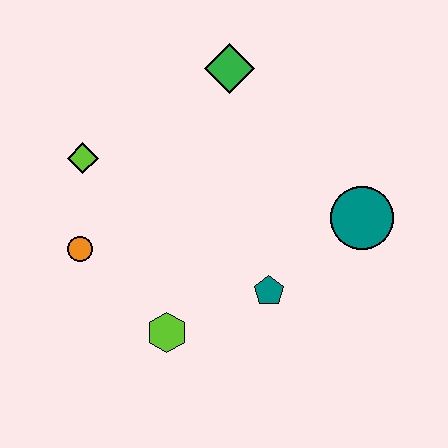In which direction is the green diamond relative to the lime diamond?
The green diamond is to the right of the lime diamond.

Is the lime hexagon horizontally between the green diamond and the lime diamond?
Yes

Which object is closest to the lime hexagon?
The teal pentagon is closest to the lime hexagon.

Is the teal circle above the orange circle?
Yes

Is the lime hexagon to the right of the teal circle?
No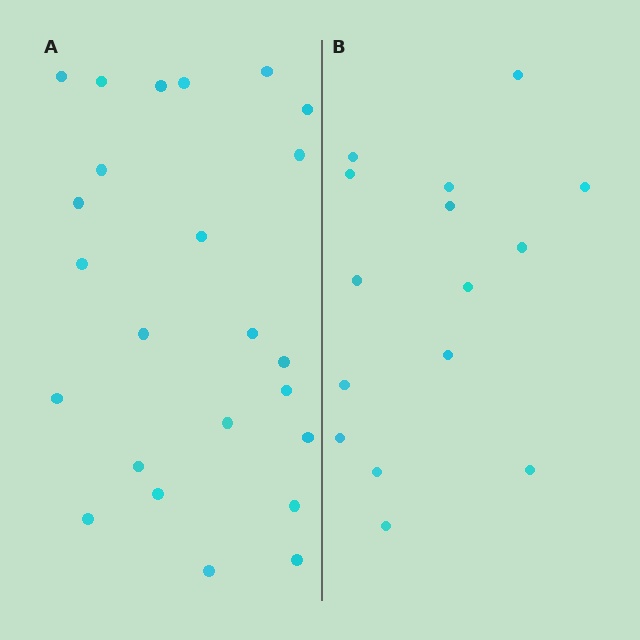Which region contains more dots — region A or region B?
Region A (the left region) has more dots.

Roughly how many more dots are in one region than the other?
Region A has roughly 8 or so more dots than region B.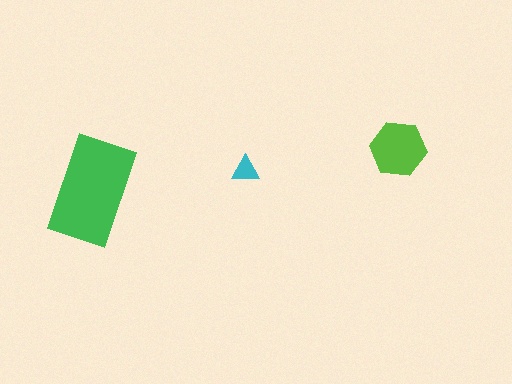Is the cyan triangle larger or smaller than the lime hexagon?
Smaller.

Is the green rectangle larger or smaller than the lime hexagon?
Larger.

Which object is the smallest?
The cyan triangle.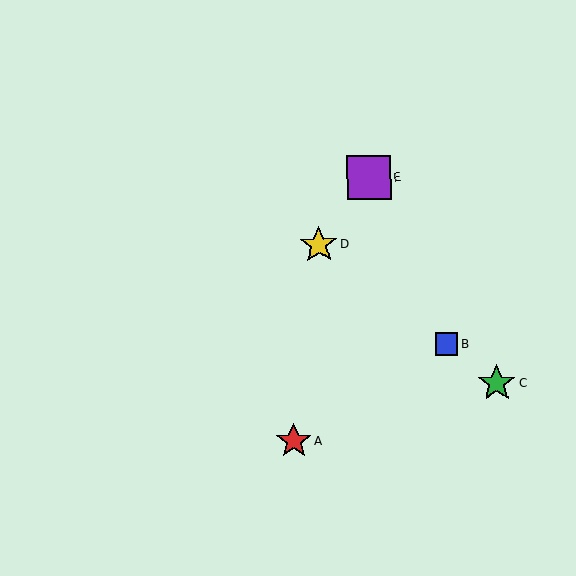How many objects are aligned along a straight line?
3 objects (B, C, D) are aligned along a straight line.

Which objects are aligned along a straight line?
Objects B, C, D are aligned along a straight line.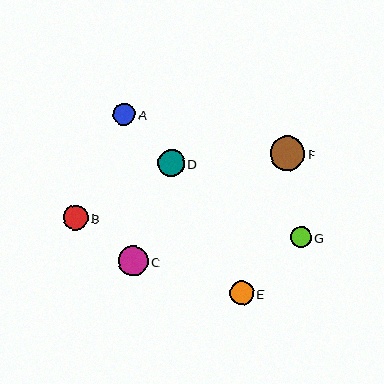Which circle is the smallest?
Circle G is the smallest with a size of approximately 21 pixels.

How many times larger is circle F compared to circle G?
Circle F is approximately 1.7 times the size of circle G.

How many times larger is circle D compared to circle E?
Circle D is approximately 1.1 times the size of circle E.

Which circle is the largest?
Circle F is the largest with a size of approximately 35 pixels.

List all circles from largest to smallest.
From largest to smallest: F, C, D, B, E, A, G.